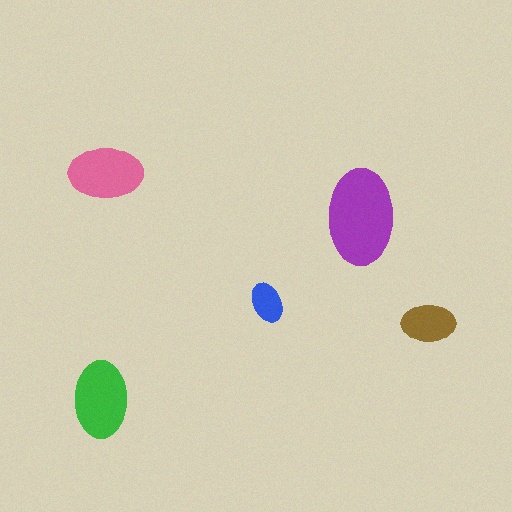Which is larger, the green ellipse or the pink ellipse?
The green one.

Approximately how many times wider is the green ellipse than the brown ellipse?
About 1.5 times wider.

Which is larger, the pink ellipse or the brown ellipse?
The pink one.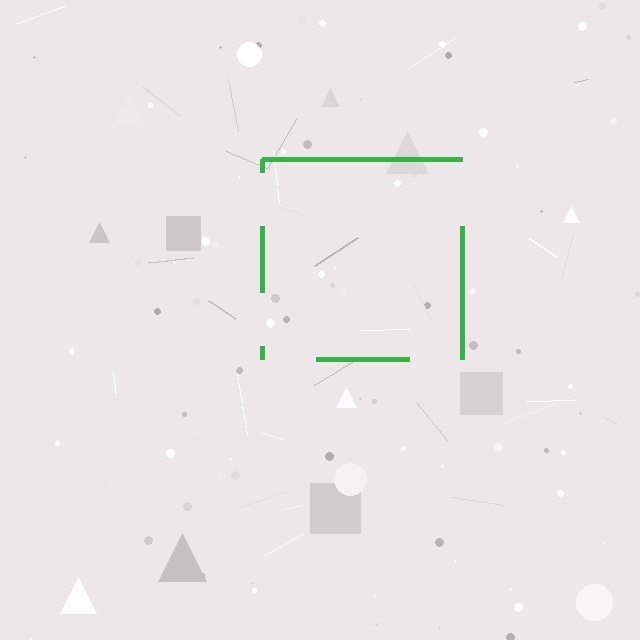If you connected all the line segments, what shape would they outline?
They would outline a square.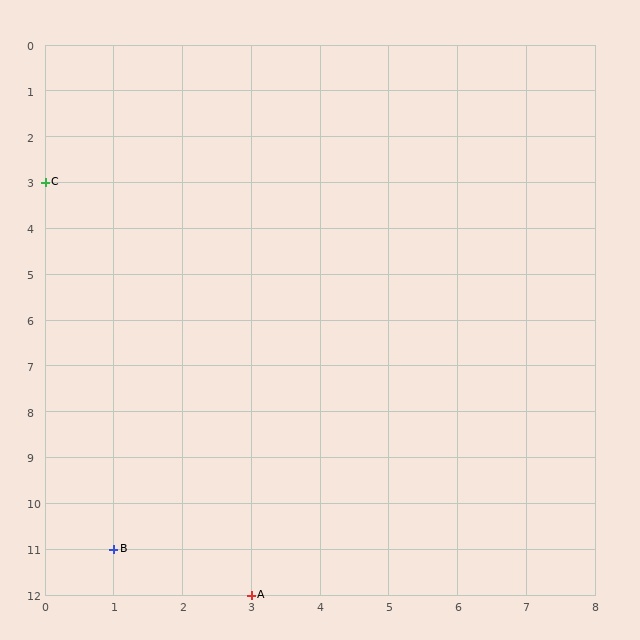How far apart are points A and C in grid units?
Points A and C are 3 columns and 9 rows apart (about 9.5 grid units diagonally).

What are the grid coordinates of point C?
Point C is at grid coordinates (0, 3).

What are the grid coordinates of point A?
Point A is at grid coordinates (3, 12).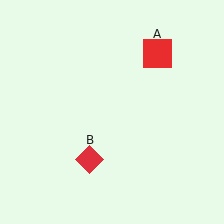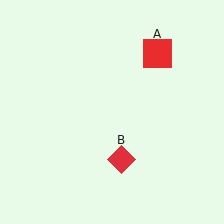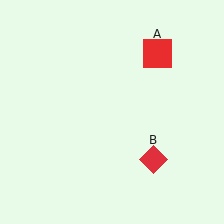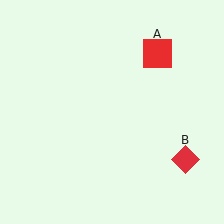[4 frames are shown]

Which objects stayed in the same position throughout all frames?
Red square (object A) remained stationary.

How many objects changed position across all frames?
1 object changed position: red diamond (object B).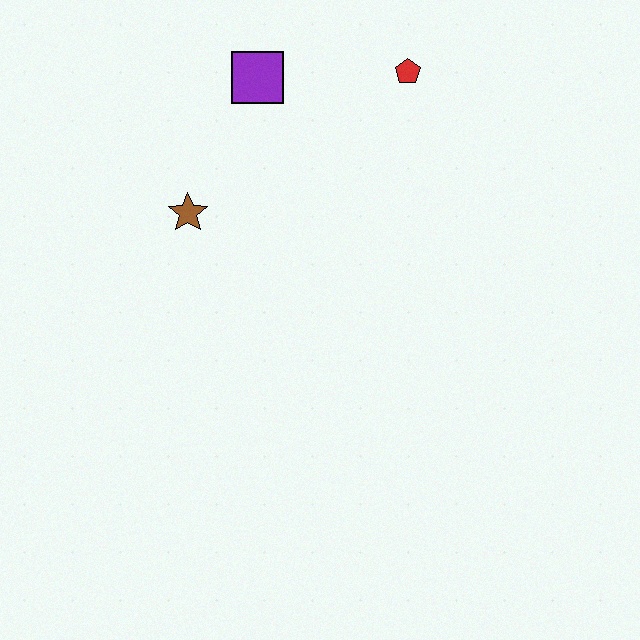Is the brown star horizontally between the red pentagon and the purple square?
No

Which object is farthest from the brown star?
The red pentagon is farthest from the brown star.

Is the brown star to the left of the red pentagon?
Yes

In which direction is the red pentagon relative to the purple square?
The red pentagon is to the right of the purple square.